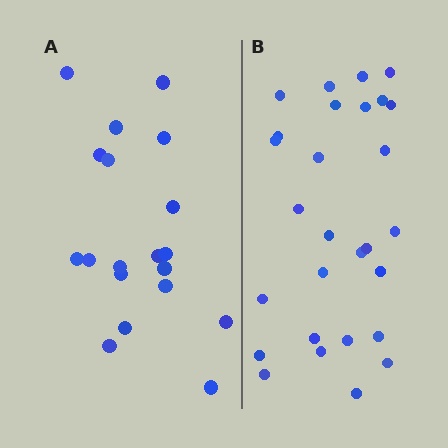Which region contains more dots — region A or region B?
Region B (the right region) has more dots.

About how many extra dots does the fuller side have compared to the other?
Region B has roughly 8 or so more dots than region A.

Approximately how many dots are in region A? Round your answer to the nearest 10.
About 20 dots. (The exact count is 19, which rounds to 20.)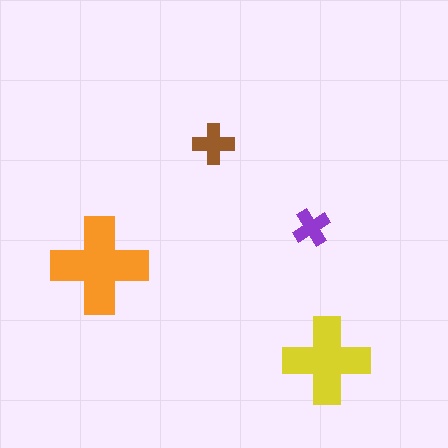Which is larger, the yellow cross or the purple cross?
The yellow one.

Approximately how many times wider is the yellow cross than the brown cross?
About 2 times wider.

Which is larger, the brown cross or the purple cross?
The brown one.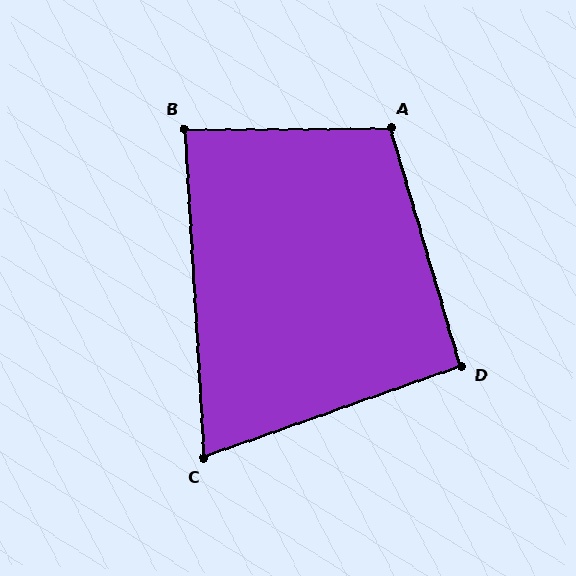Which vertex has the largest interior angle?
A, at approximately 106 degrees.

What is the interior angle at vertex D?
Approximately 93 degrees (approximately right).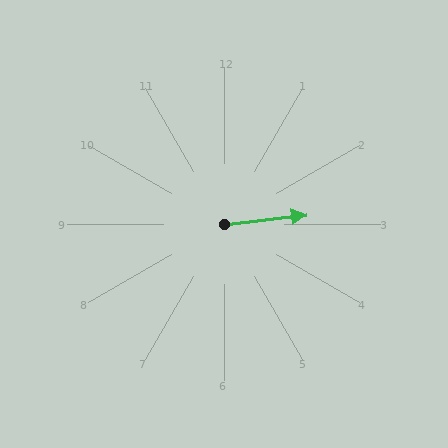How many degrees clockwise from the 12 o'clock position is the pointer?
Approximately 84 degrees.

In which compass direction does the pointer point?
East.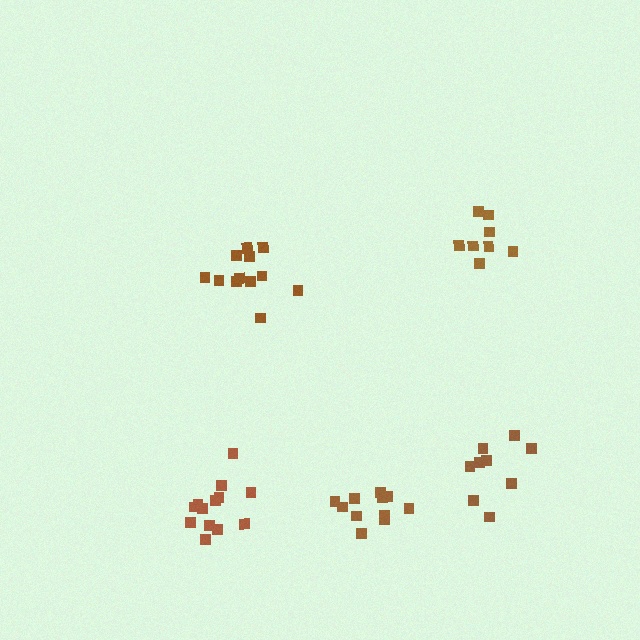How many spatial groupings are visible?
There are 5 spatial groupings.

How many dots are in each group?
Group 1: 11 dots, Group 2: 12 dots, Group 3: 13 dots, Group 4: 8 dots, Group 5: 9 dots (53 total).